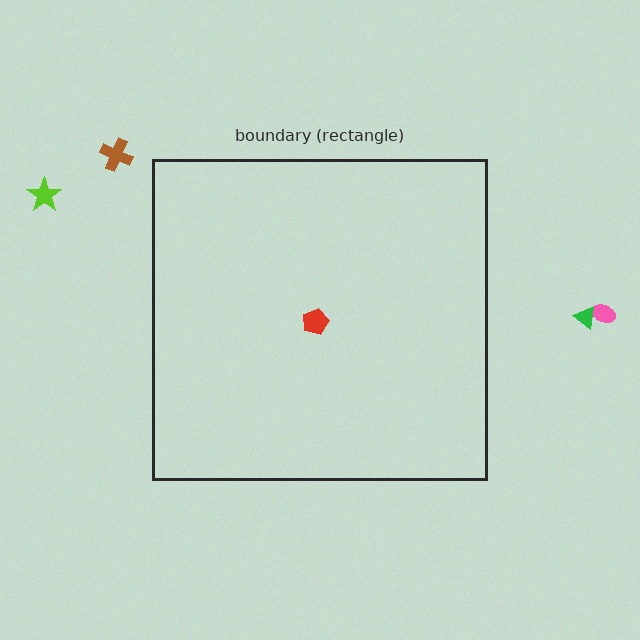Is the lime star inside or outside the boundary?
Outside.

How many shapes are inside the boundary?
1 inside, 4 outside.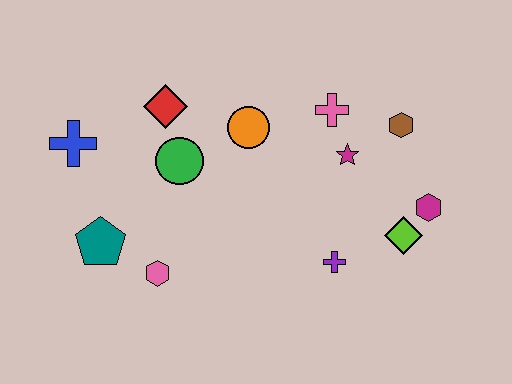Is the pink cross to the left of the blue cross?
No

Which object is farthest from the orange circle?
The magenta hexagon is farthest from the orange circle.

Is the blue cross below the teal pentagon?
No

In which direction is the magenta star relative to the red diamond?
The magenta star is to the right of the red diamond.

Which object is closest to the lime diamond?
The magenta hexagon is closest to the lime diamond.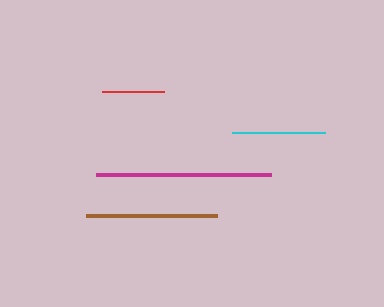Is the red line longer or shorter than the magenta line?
The magenta line is longer than the red line.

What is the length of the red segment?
The red segment is approximately 62 pixels long.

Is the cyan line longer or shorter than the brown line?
The brown line is longer than the cyan line.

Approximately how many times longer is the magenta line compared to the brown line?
The magenta line is approximately 1.3 times the length of the brown line.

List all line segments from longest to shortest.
From longest to shortest: magenta, brown, cyan, red.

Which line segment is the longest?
The magenta line is the longest at approximately 174 pixels.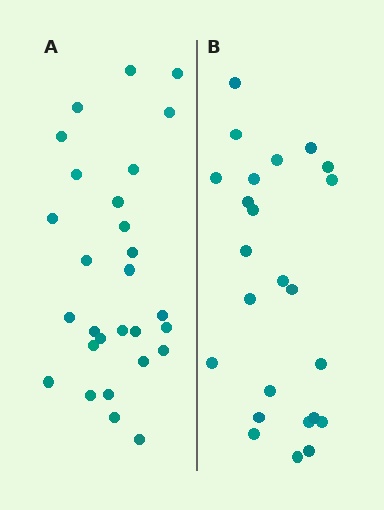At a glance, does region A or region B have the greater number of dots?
Region A (the left region) has more dots.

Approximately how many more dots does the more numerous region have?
Region A has about 4 more dots than region B.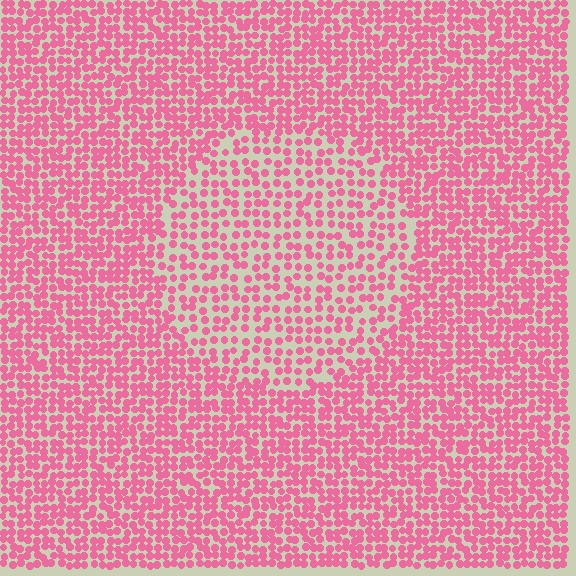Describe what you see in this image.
The image contains small pink elements arranged at two different densities. A circle-shaped region is visible where the elements are less densely packed than the surrounding area.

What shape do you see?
I see a circle.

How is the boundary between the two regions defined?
The boundary is defined by a change in element density (approximately 1.7x ratio). All elements are the same color, size, and shape.